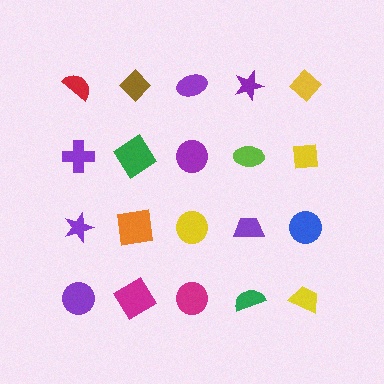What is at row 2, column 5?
A yellow square.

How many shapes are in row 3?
5 shapes.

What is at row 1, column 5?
A yellow diamond.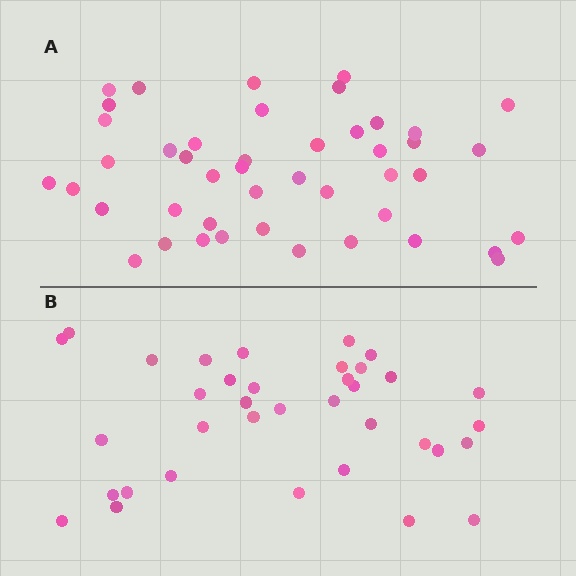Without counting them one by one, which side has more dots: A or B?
Region A (the top region) has more dots.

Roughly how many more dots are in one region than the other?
Region A has roughly 8 or so more dots than region B.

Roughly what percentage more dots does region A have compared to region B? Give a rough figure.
About 25% more.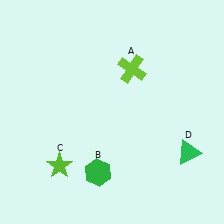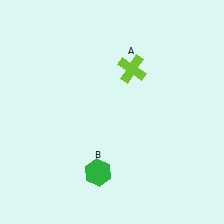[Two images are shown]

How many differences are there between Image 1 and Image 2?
There are 2 differences between the two images.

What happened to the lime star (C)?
The lime star (C) was removed in Image 2. It was in the bottom-left area of Image 1.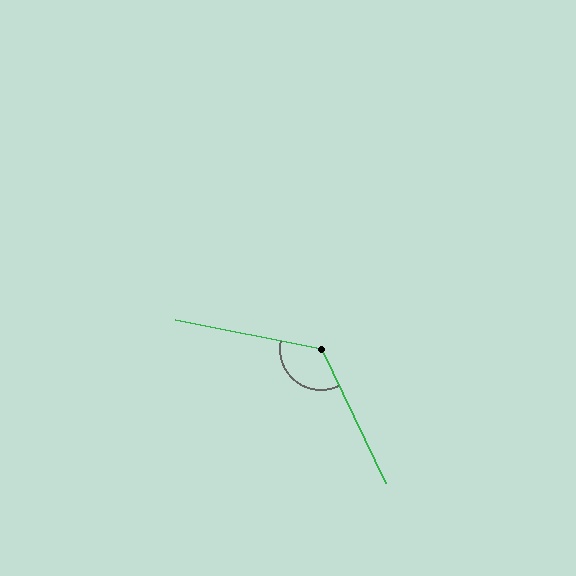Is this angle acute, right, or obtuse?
It is obtuse.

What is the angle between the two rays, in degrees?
Approximately 127 degrees.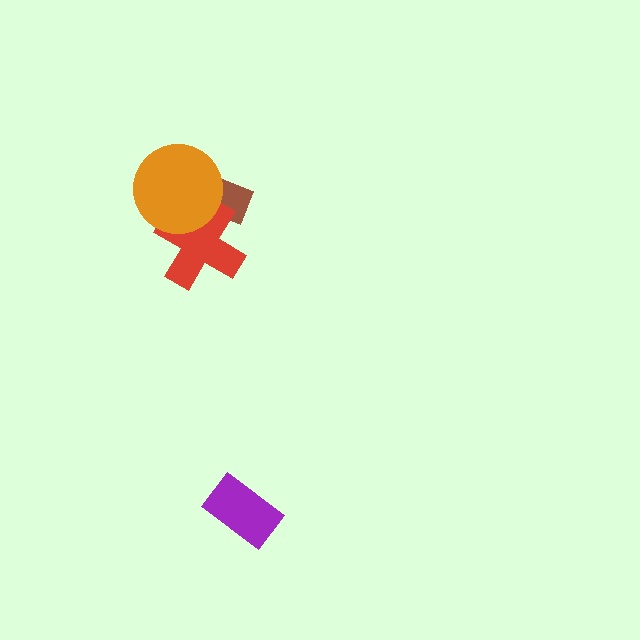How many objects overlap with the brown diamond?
2 objects overlap with the brown diamond.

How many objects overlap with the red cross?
2 objects overlap with the red cross.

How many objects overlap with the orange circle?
2 objects overlap with the orange circle.